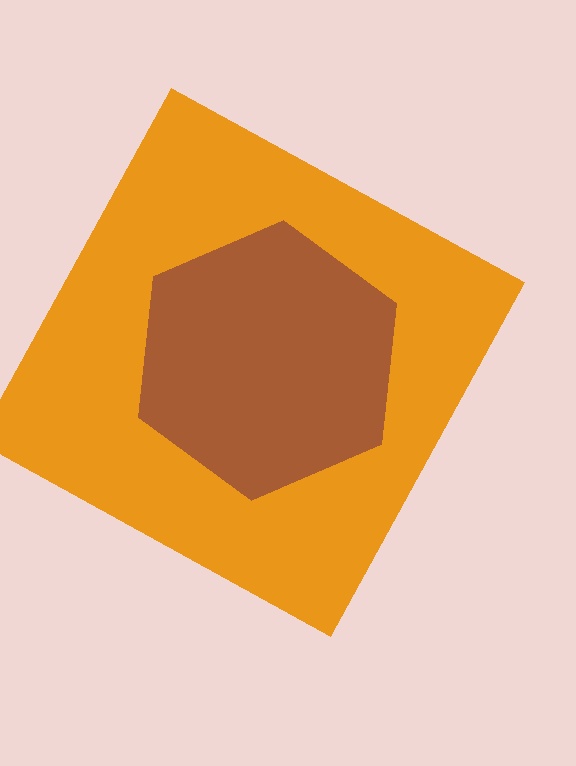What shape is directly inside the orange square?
The brown hexagon.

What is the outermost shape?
The orange square.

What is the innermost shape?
The brown hexagon.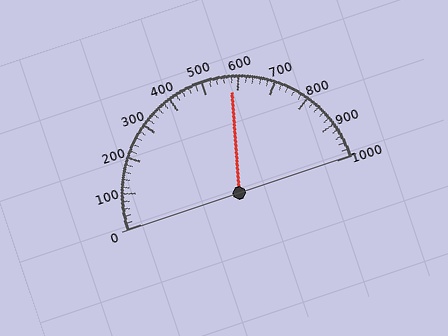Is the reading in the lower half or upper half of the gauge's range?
The reading is in the upper half of the range (0 to 1000).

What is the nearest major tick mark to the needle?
The nearest major tick mark is 600.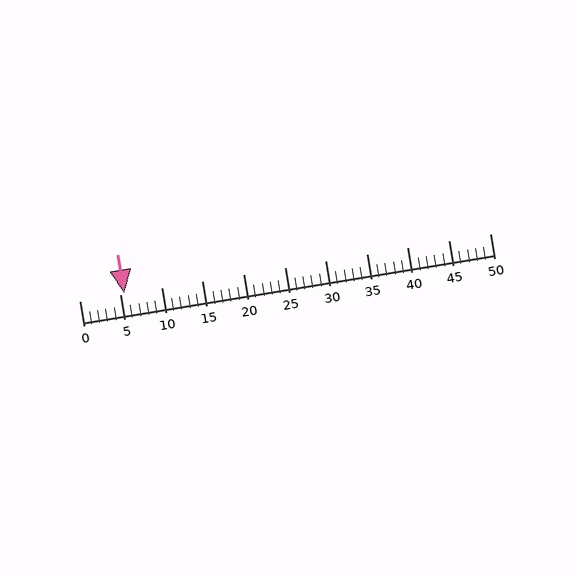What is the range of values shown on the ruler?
The ruler shows values from 0 to 50.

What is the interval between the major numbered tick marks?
The major tick marks are spaced 5 units apart.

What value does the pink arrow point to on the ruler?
The pink arrow points to approximately 6.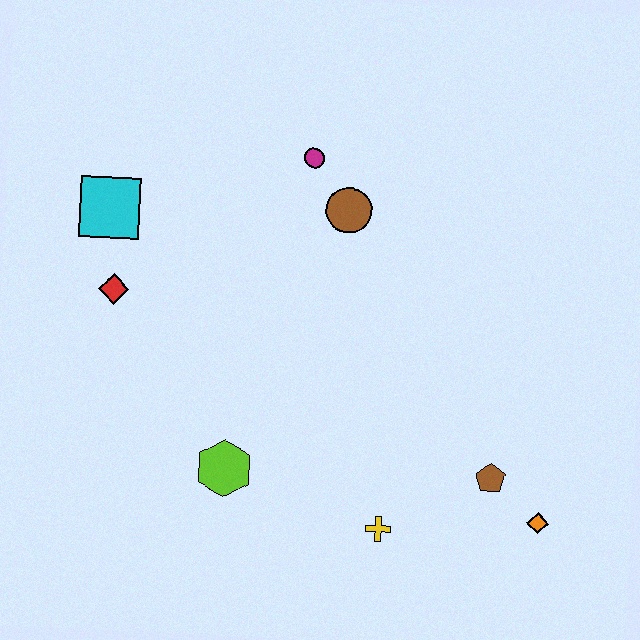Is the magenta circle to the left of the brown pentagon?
Yes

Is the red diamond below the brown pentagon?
No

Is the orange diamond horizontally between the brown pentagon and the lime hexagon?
No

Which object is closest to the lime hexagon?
The yellow cross is closest to the lime hexagon.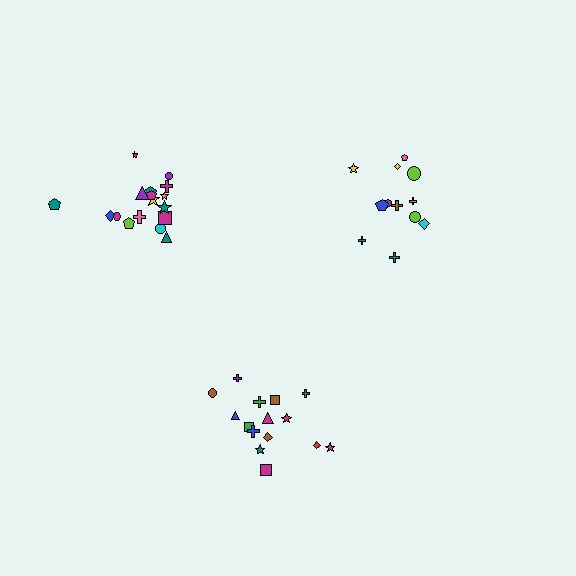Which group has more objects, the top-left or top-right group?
The top-left group.